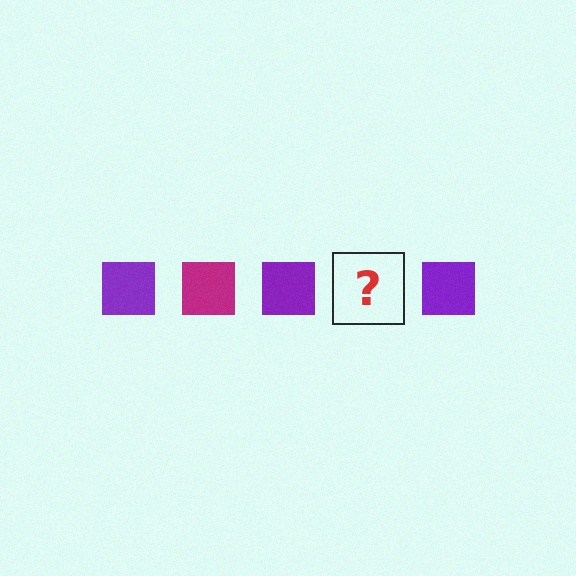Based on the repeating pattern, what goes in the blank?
The blank should be a magenta square.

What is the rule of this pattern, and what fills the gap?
The rule is that the pattern cycles through purple, magenta squares. The gap should be filled with a magenta square.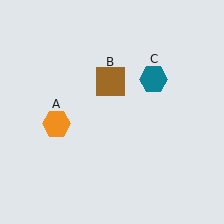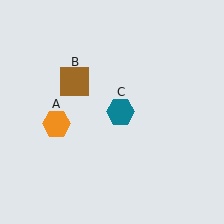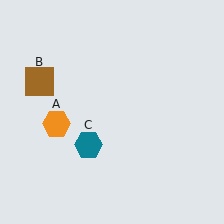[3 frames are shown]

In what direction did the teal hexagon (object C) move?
The teal hexagon (object C) moved down and to the left.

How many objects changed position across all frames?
2 objects changed position: brown square (object B), teal hexagon (object C).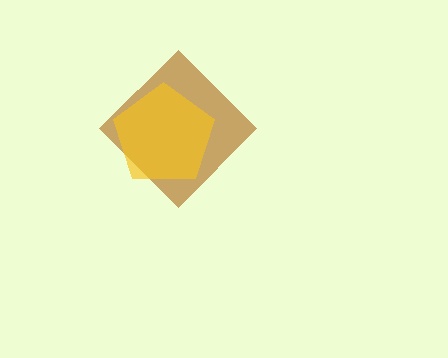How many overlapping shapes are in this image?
There are 2 overlapping shapes in the image.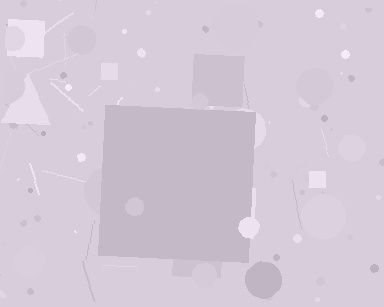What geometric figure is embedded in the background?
A square is embedded in the background.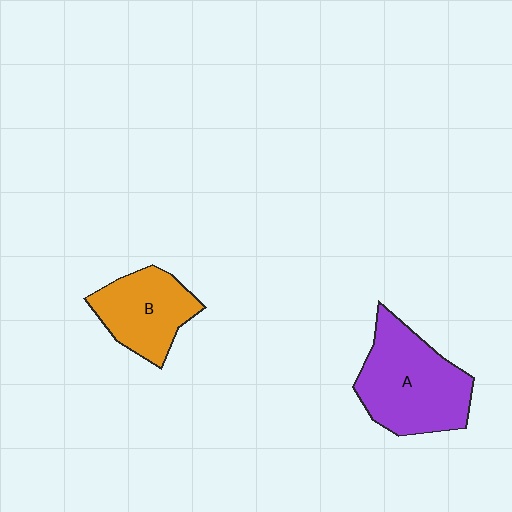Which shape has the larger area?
Shape A (purple).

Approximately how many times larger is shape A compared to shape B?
Approximately 1.4 times.